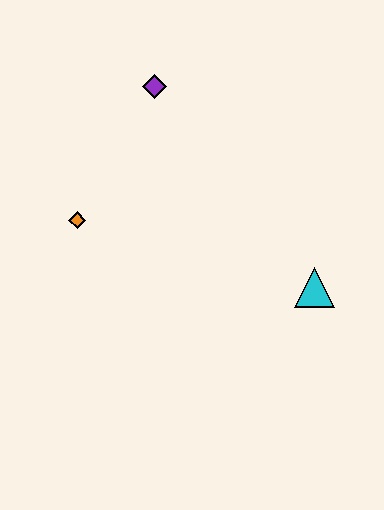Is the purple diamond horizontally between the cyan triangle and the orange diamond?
Yes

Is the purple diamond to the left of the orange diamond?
No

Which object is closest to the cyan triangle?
The orange diamond is closest to the cyan triangle.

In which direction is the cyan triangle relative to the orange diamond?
The cyan triangle is to the right of the orange diamond.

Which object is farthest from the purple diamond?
The cyan triangle is farthest from the purple diamond.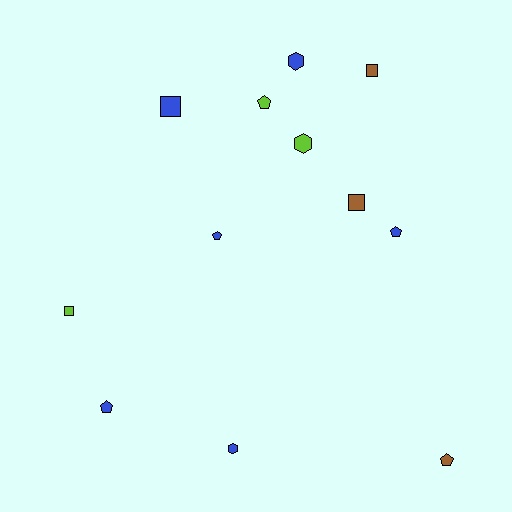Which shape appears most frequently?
Pentagon, with 5 objects.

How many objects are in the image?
There are 12 objects.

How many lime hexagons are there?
There is 1 lime hexagon.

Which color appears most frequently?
Blue, with 6 objects.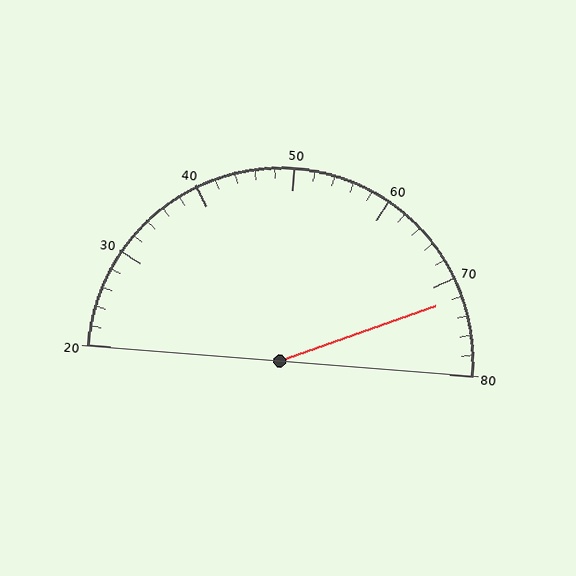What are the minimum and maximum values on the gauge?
The gauge ranges from 20 to 80.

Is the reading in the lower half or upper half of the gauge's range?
The reading is in the upper half of the range (20 to 80).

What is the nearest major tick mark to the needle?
The nearest major tick mark is 70.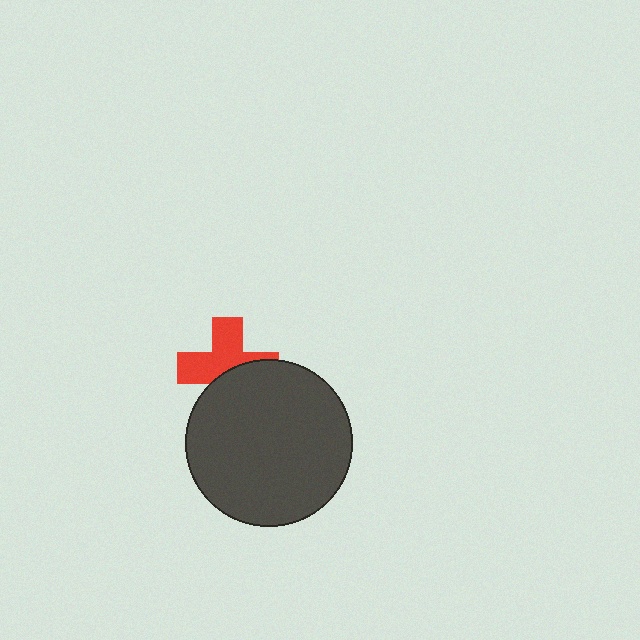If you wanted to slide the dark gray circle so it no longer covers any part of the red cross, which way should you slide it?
Slide it down — that is the most direct way to separate the two shapes.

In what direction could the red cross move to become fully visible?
The red cross could move up. That would shift it out from behind the dark gray circle entirely.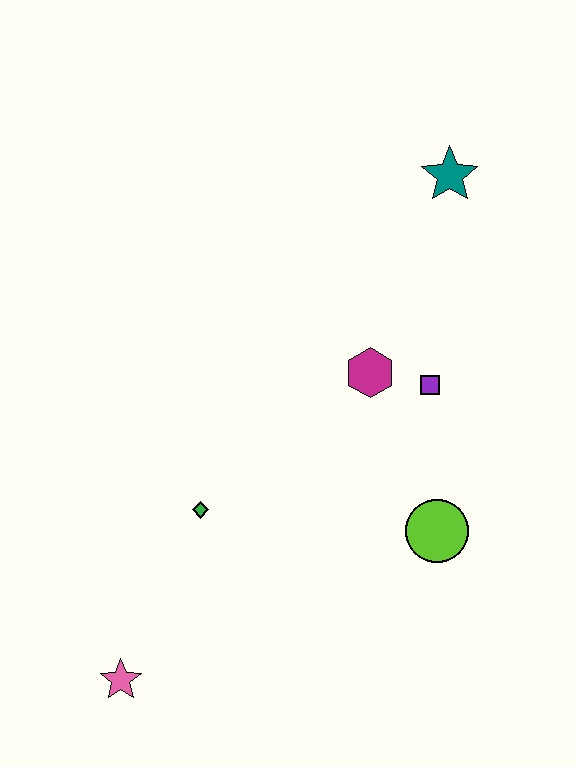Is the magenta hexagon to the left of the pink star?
No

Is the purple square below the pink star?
No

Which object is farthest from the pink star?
The teal star is farthest from the pink star.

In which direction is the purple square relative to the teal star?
The purple square is below the teal star.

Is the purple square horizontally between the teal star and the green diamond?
Yes